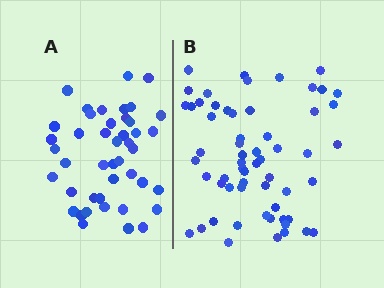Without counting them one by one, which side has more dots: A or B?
Region B (the right region) has more dots.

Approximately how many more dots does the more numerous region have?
Region B has approximately 15 more dots than region A.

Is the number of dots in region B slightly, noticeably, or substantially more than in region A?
Region B has noticeably more, but not dramatically so. The ratio is roughly 1.4 to 1.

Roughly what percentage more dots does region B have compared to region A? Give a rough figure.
About 35% more.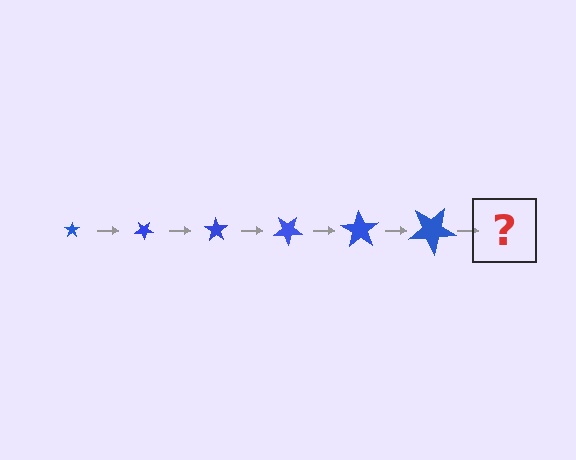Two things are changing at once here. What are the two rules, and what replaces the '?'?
The two rules are that the star grows larger each step and it rotates 35 degrees each step. The '?' should be a star, larger than the previous one and rotated 210 degrees from the start.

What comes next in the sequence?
The next element should be a star, larger than the previous one and rotated 210 degrees from the start.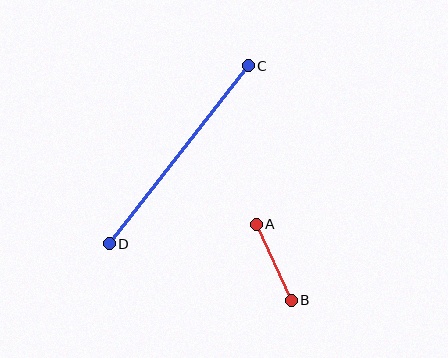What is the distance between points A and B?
The distance is approximately 84 pixels.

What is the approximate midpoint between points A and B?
The midpoint is at approximately (274, 262) pixels.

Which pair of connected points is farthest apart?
Points C and D are farthest apart.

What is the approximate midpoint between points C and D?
The midpoint is at approximately (179, 155) pixels.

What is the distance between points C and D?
The distance is approximately 226 pixels.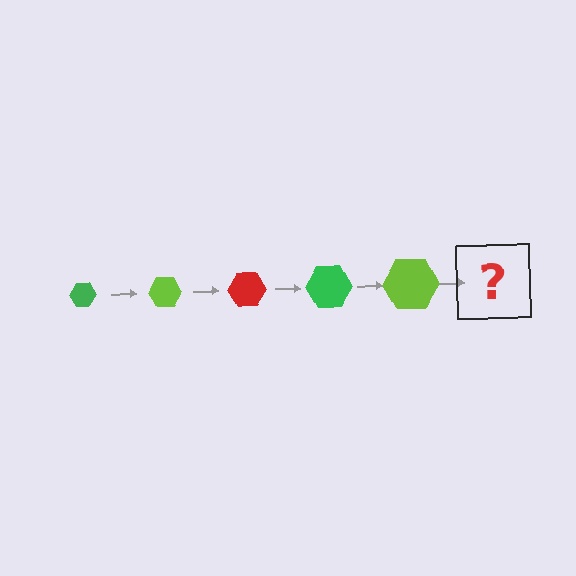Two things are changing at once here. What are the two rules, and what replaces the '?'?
The two rules are that the hexagon grows larger each step and the color cycles through green, lime, and red. The '?' should be a red hexagon, larger than the previous one.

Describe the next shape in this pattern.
It should be a red hexagon, larger than the previous one.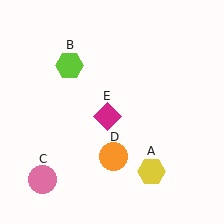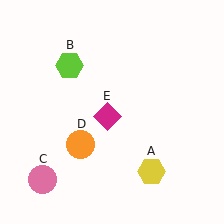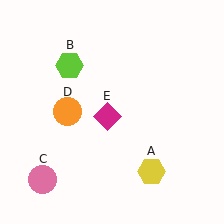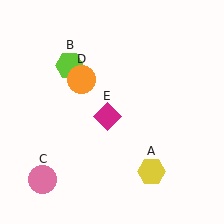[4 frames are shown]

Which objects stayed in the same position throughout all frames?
Yellow hexagon (object A) and lime hexagon (object B) and pink circle (object C) and magenta diamond (object E) remained stationary.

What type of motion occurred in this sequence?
The orange circle (object D) rotated clockwise around the center of the scene.